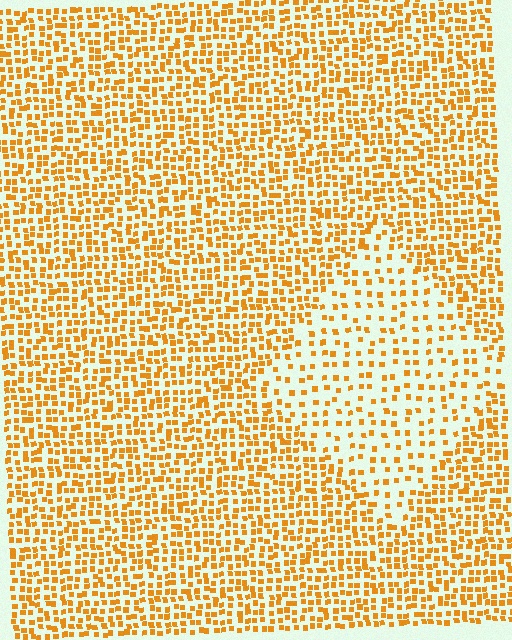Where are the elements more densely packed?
The elements are more densely packed outside the diamond boundary.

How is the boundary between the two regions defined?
The boundary is defined by a change in element density (approximately 2.1x ratio). All elements are the same color, size, and shape.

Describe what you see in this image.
The image contains small orange elements arranged at two different densities. A diamond-shaped region is visible where the elements are less densely packed than the surrounding area.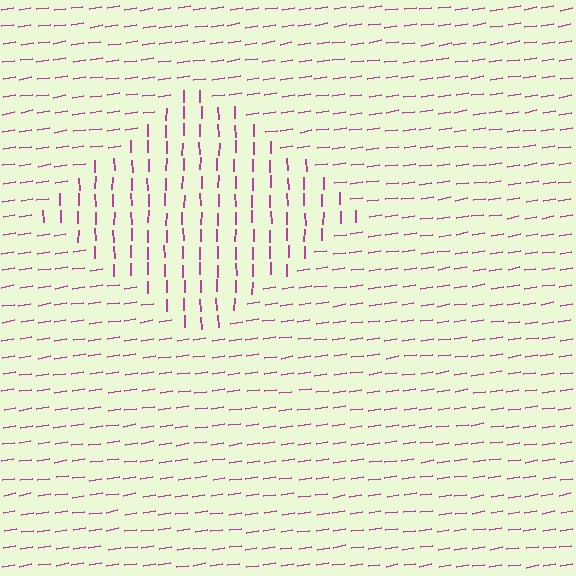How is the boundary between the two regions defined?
The boundary is defined purely by a change in line orientation (approximately 82 degrees difference). All lines are the same color and thickness.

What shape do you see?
I see a diamond.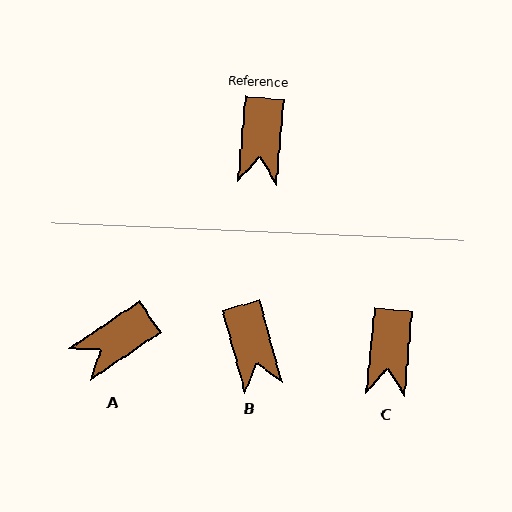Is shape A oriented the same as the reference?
No, it is off by about 51 degrees.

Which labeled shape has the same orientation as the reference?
C.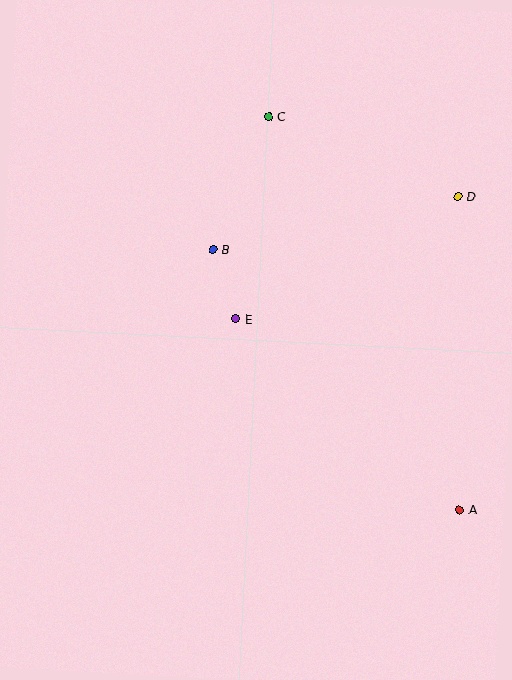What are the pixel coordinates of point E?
Point E is at (236, 319).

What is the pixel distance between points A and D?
The distance between A and D is 314 pixels.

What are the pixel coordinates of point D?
Point D is at (458, 196).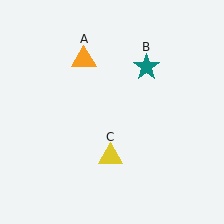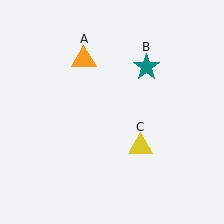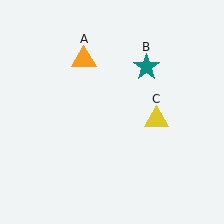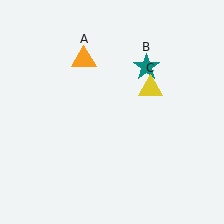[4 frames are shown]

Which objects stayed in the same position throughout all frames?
Orange triangle (object A) and teal star (object B) remained stationary.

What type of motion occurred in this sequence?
The yellow triangle (object C) rotated counterclockwise around the center of the scene.